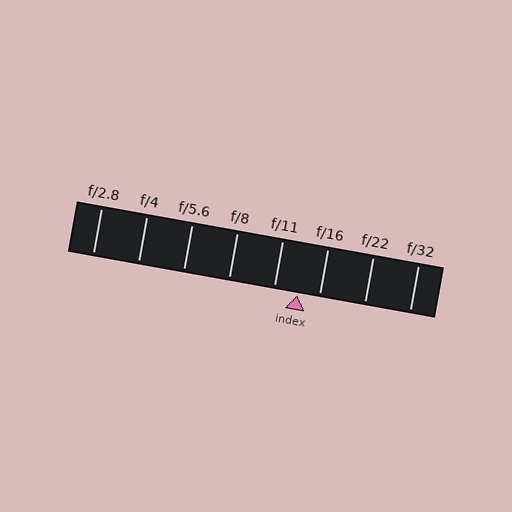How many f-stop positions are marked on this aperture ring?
There are 8 f-stop positions marked.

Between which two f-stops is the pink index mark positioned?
The index mark is between f/11 and f/16.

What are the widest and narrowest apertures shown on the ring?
The widest aperture shown is f/2.8 and the narrowest is f/32.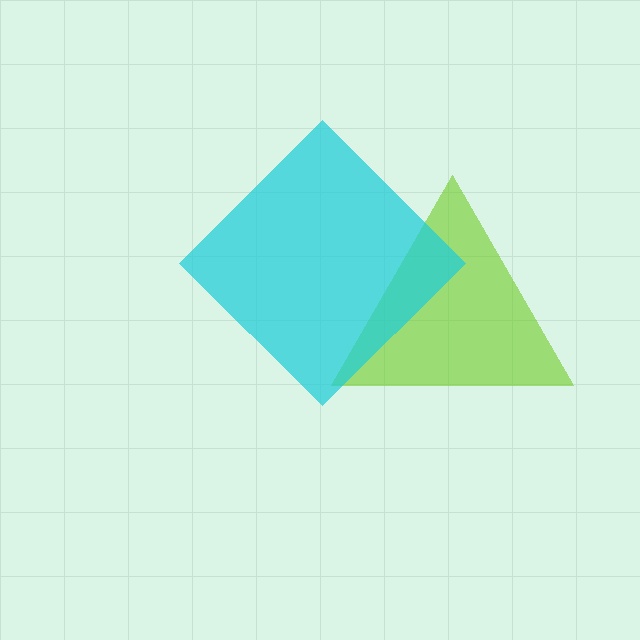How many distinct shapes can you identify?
There are 2 distinct shapes: a lime triangle, a cyan diamond.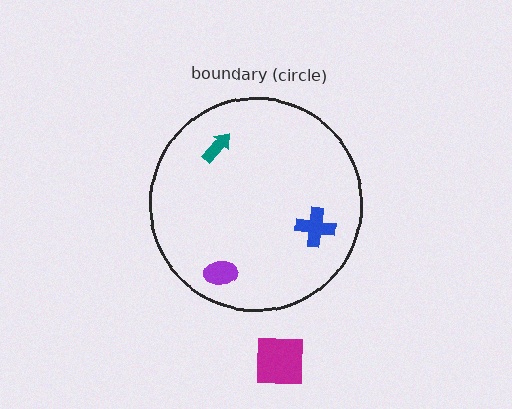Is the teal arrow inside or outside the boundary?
Inside.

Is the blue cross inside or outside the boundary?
Inside.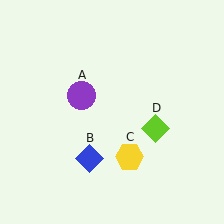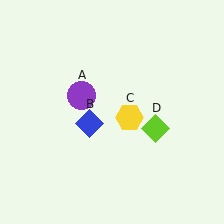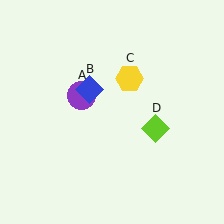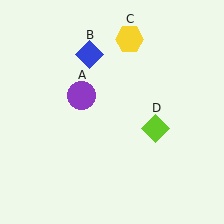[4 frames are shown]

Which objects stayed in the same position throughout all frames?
Purple circle (object A) and lime diamond (object D) remained stationary.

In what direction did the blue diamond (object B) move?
The blue diamond (object B) moved up.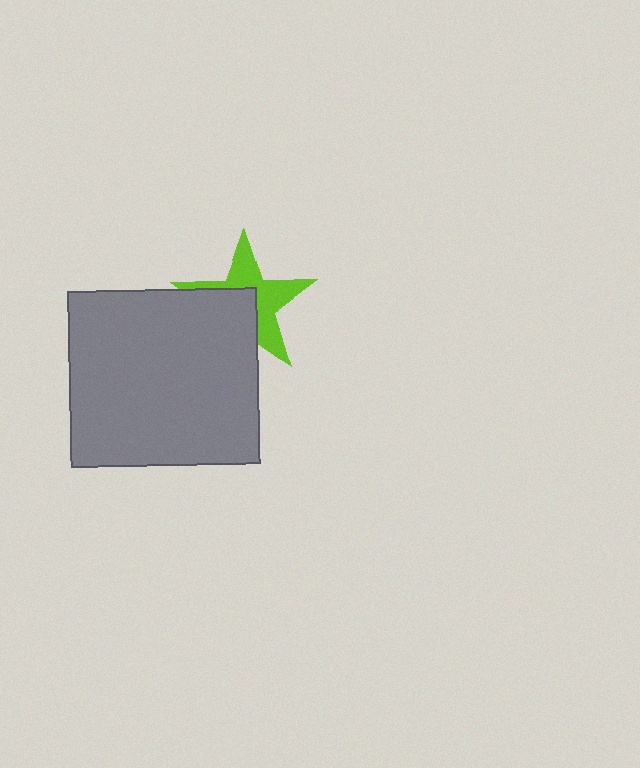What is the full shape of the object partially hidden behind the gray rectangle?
The partially hidden object is a lime star.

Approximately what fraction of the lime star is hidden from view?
Roughly 47% of the lime star is hidden behind the gray rectangle.